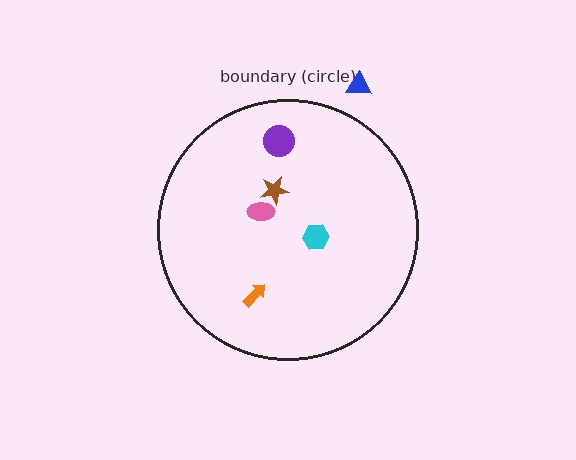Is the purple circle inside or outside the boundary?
Inside.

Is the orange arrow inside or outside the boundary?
Inside.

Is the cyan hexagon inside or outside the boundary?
Inside.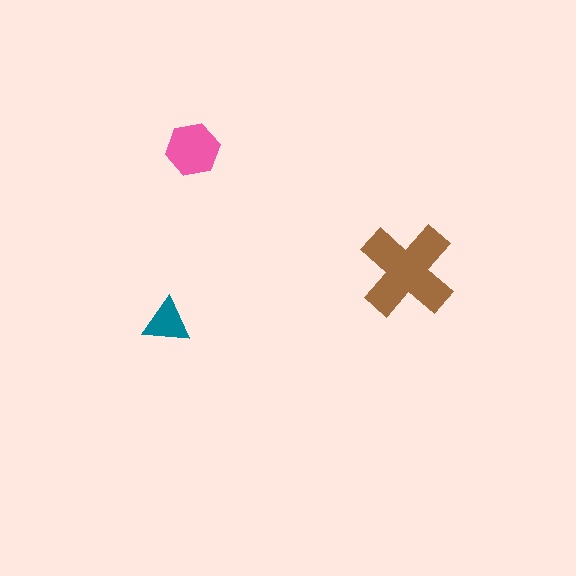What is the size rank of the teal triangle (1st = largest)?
3rd.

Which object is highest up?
The pink hexagon is topmost.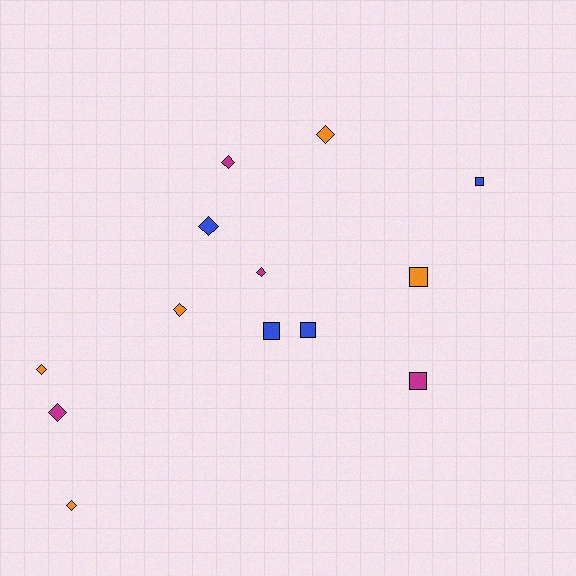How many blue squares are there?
There are 3 blue squares.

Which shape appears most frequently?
Diamond, with 8 objects.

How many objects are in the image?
There are 13 objects.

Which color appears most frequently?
Orange, with 5 objects.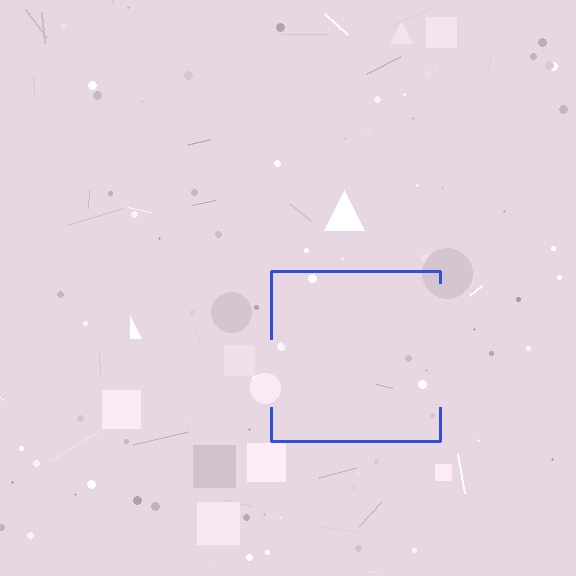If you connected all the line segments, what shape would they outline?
They would outline a square.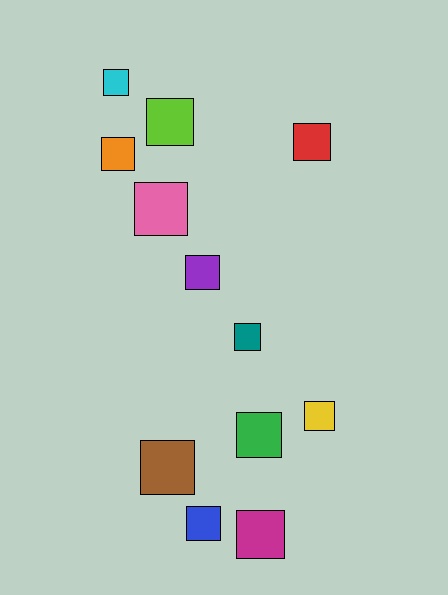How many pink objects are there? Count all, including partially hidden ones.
There is 1 pink object.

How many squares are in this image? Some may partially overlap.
There are 12 squares.